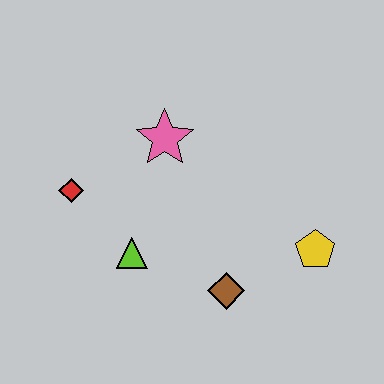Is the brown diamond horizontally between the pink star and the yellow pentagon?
Yes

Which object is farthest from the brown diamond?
The red diamond is farthest from the brown diamond.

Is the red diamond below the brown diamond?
No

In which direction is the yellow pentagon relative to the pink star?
The yellow pentagon is to the right of the pink star.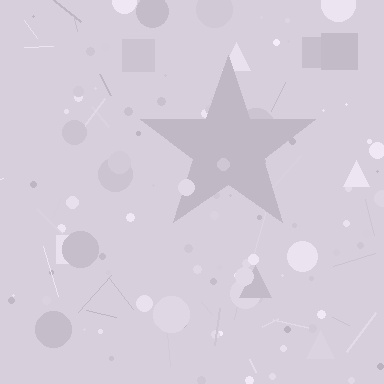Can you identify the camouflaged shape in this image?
The camouflaged shape is a star.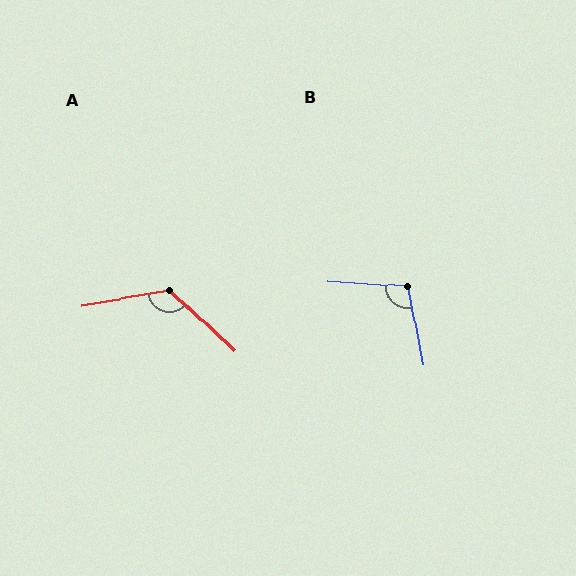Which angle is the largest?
A, at approximately 127 degrees.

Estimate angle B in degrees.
Approximately 104 degrees.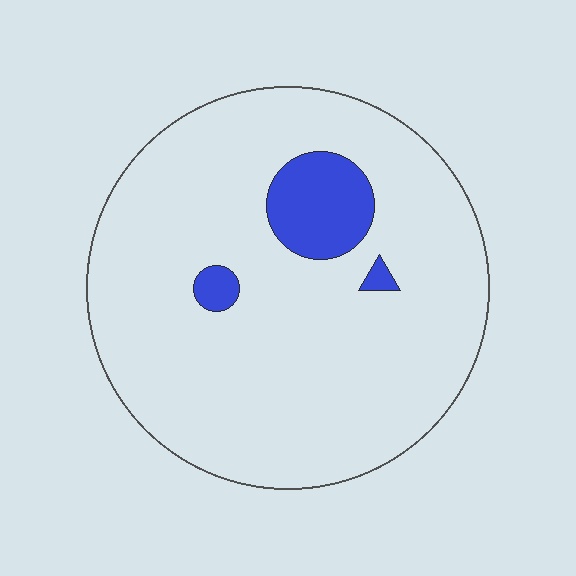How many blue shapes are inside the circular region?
3.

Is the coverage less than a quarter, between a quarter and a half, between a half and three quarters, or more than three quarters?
Less than a quarter.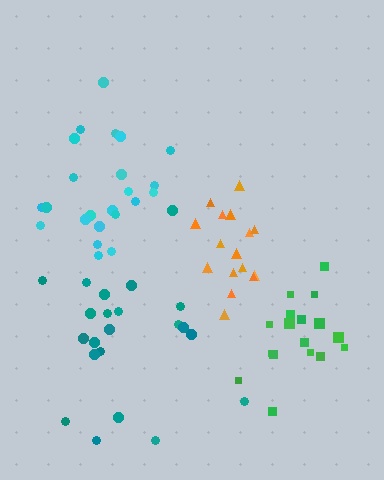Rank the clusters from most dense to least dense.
green, orange, cyan, teal.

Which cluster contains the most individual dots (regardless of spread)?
Cyan (23).